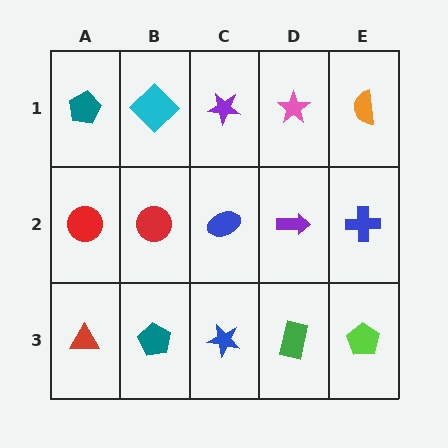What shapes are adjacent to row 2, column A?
A teal pentagon (row 1, column A), a red triangle (row 3, column A), a red circle (row 2, column B).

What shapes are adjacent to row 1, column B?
A red circle (row 2, column B), a teal pentagon (row 1, column A), a purple star (row 1, column C).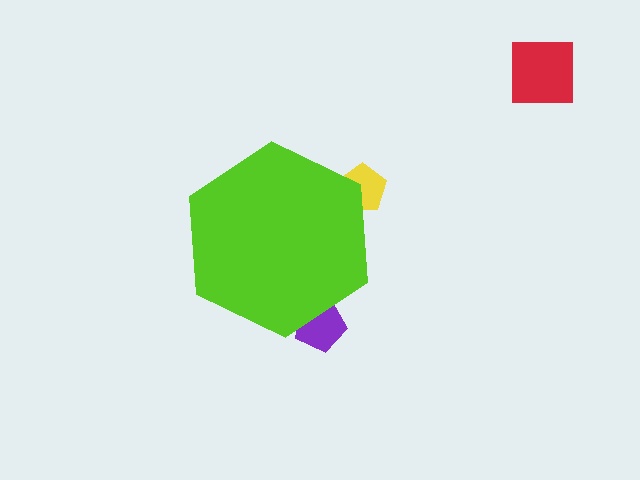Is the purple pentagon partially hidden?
Yes, the purple pentagon is partially hidden behind the lime hexagon.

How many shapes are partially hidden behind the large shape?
2 shapes are partially hidden.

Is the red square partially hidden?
No, the red square is fully visible.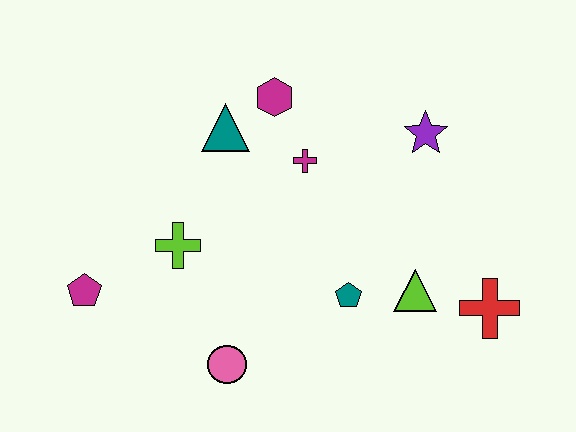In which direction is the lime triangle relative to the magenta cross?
The lime triangle is below the magenta cross.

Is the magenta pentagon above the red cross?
Yes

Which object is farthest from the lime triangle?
The magenta pentagon is farthest from the lime triangle.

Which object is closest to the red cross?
The lime triangle is closest to the red cross.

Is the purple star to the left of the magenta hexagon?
No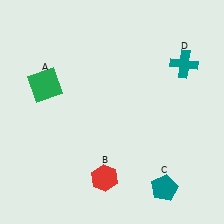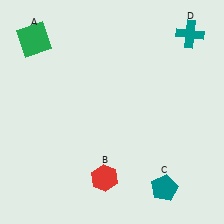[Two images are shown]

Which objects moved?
The objects that moved are: the green square (A), the teal cross (D).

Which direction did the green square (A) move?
The green square (A) moved up.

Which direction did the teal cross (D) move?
The teal cross (D) moved up.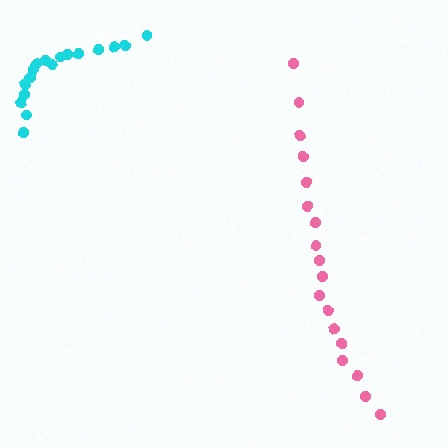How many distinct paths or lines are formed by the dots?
There are 2 distinct paths.